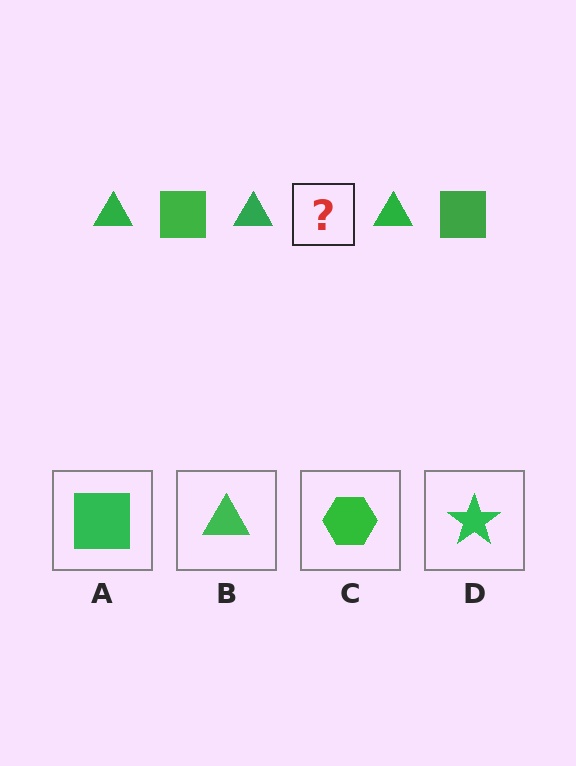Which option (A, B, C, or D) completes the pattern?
A.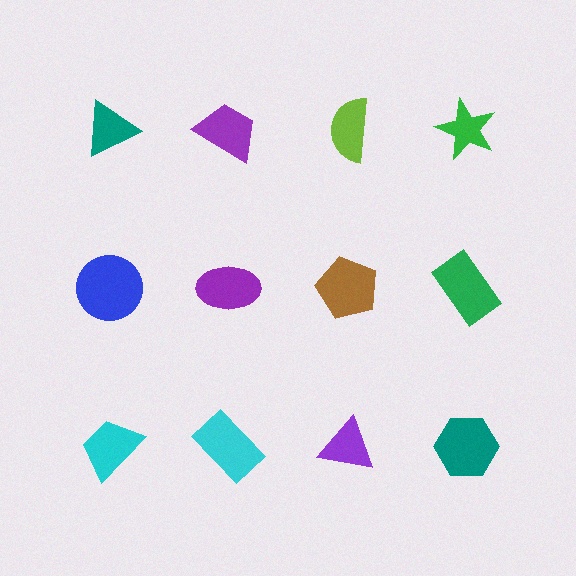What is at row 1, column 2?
A purple trapezoid.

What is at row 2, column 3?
A brown pentagon.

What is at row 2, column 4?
A green rectangle.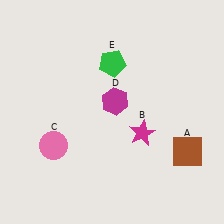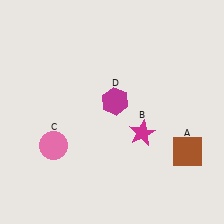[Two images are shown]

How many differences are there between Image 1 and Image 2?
There is 1 difference between the two images.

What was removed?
The green pentagon (E) was removed in Image 2.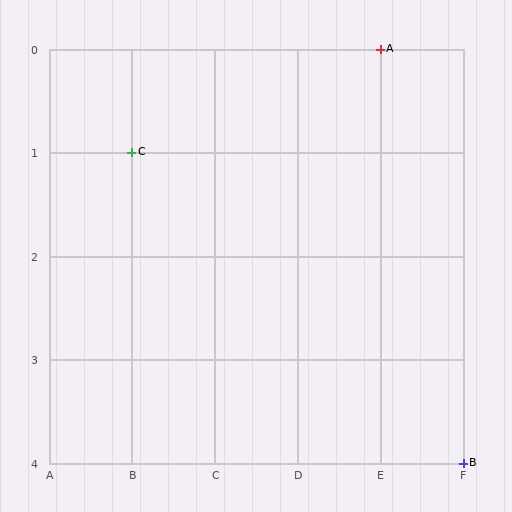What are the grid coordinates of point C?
Point C is at grid coordinates (B, 1).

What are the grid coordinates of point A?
Point A is at grid coordinates (E, 0).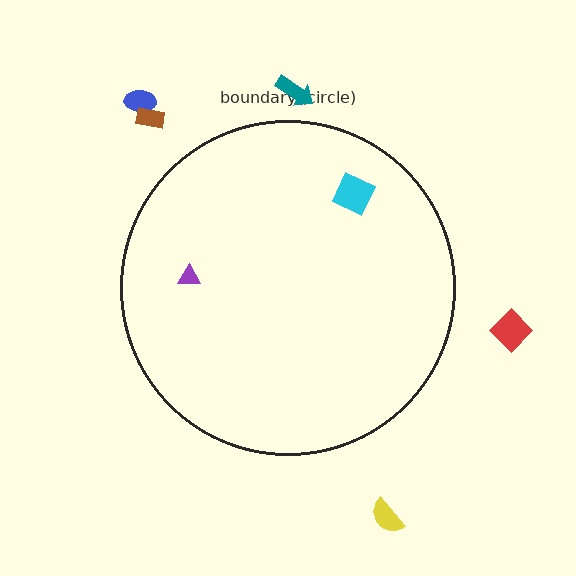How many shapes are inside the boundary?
2 inside, 5 outside.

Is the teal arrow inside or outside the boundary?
Outside.